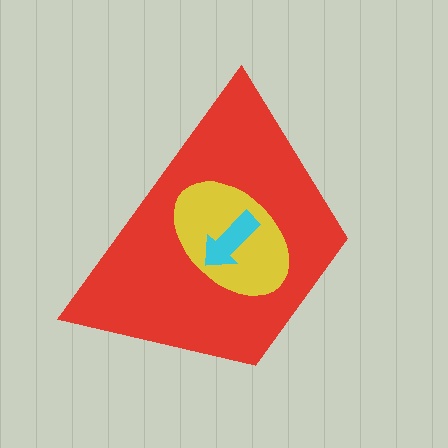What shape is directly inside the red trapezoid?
The yellow ellipse.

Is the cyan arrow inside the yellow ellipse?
Yes.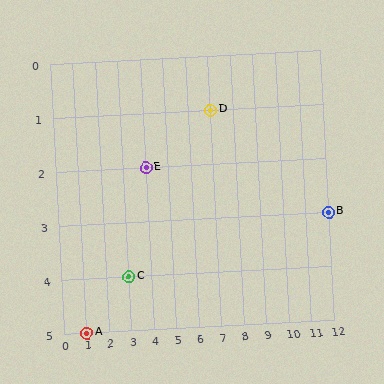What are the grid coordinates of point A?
Point A is at grid coordinates (1, 5).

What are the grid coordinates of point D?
Point D is at grid coordinates (7, 1).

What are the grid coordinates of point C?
Point C is at grid coordinates (3, 4).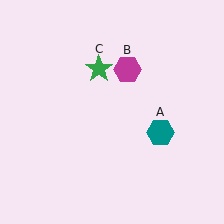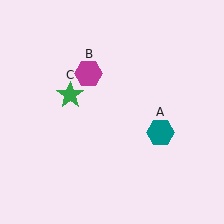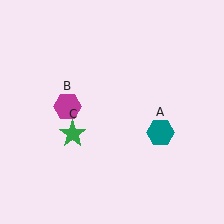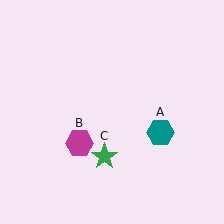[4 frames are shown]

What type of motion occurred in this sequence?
The magenta hexagon (object B), green star (object C) rotated counterclockwise around the center of the scene.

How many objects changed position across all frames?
2 objects changed position: magenta hexagon (object B), green star (object C).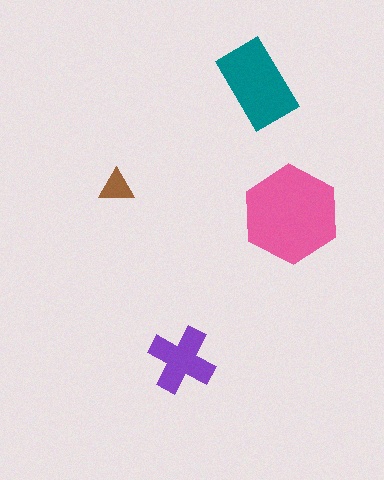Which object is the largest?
The pink hexagon.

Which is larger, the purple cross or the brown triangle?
The purple cross.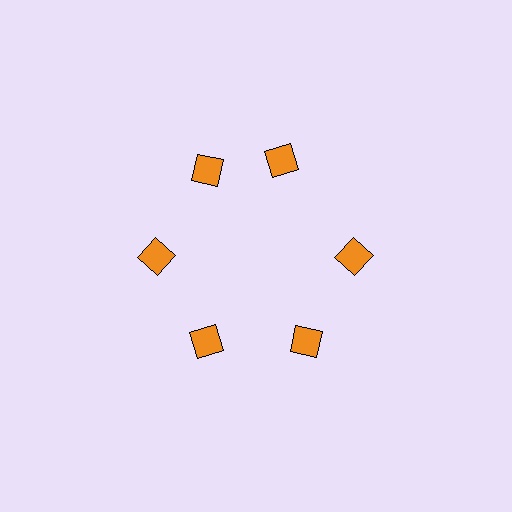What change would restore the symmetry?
The symmetry would be restored by rotating it back into even spacing with its neighbors so that all 6 squares sit at equal angles and equal distance from the center.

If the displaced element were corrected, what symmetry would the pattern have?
It would have 6-fold rotational symmetry — the pattern would map onto itself every 60 degrees.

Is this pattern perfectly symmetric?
No. The 6 orange squares are arranged in a ring, but one element near the 1 o'clock position is rotated out of alignment along the ring, breaking the 6-fold rotational symmetry.